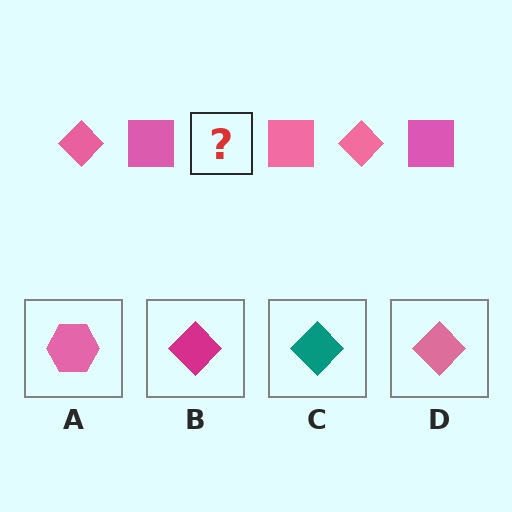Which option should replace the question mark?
Option D.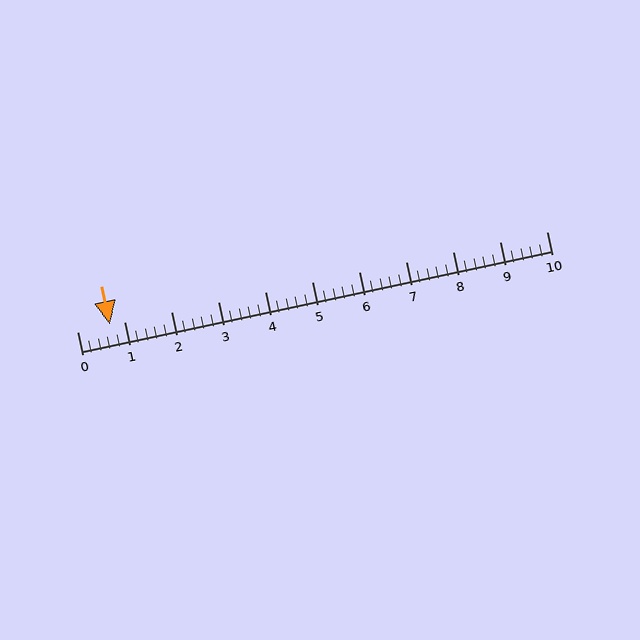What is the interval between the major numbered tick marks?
The major tick marks are spaced 1 units apart.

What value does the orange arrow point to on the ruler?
The orange arrow points to approximately 0.7.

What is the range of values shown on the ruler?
The ruler shows values from 0 to 10.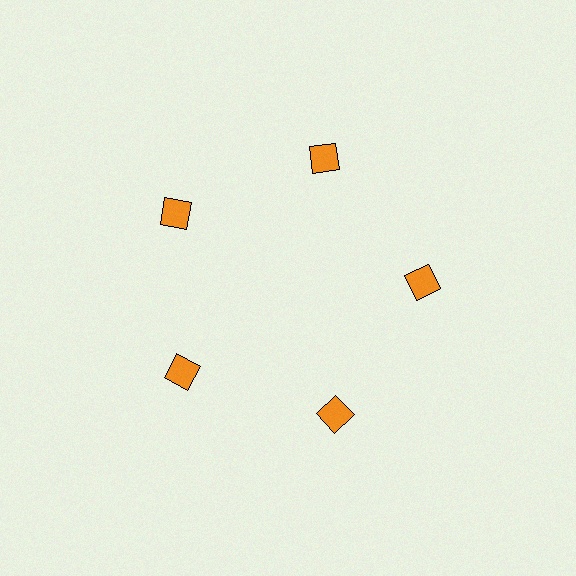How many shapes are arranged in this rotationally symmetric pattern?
There are 5 shapes, arranged in 5 groups of 1.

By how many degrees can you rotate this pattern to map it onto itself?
The pattern maps onto itself every 72 degrees of rotation.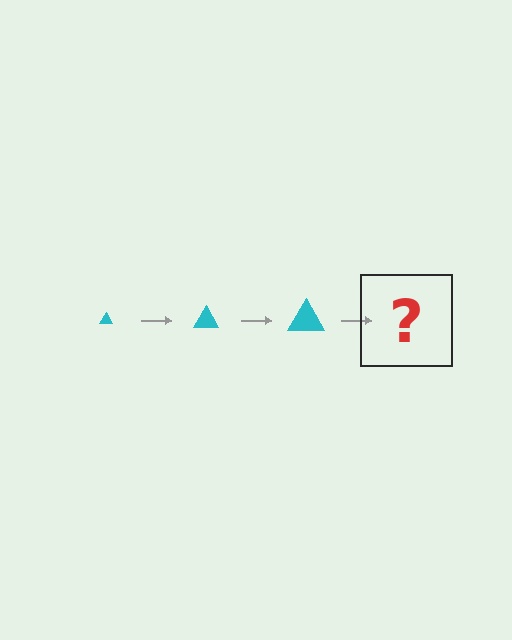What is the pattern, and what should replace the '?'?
The pattern is that the triangle gets progressively larger each step. The '?' should be a cyan triangle, larger than the previous one.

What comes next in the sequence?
The next element should be a cyan triangle, larger than the previous one.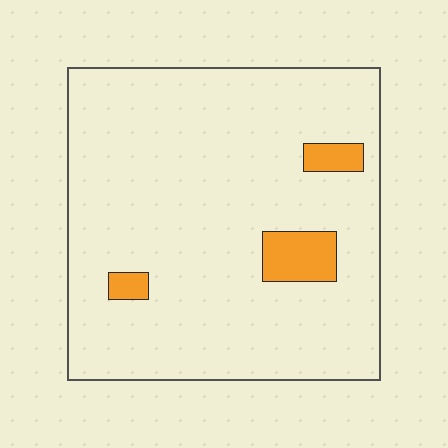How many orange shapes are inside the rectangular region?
3.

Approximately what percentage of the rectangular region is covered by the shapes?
Approximately 5%.